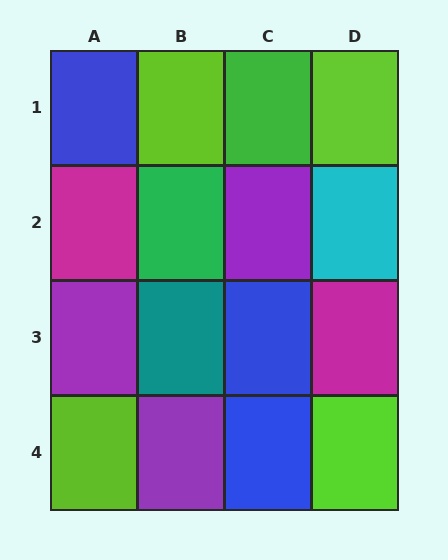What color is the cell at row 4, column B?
Purple.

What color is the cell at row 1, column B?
Lime.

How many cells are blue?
3 cells are blue.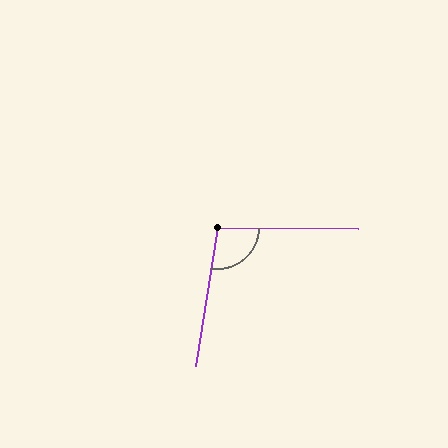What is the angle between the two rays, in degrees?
Approximately 99 degrees.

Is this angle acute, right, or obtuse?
It is obtuse.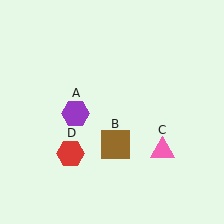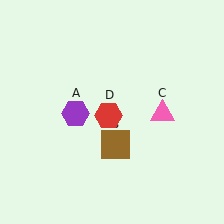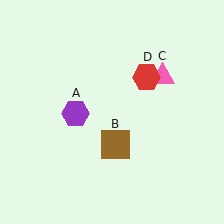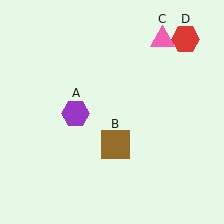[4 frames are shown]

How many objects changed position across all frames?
2 objects changed position: pink triangle (object C), red hexagon (object D).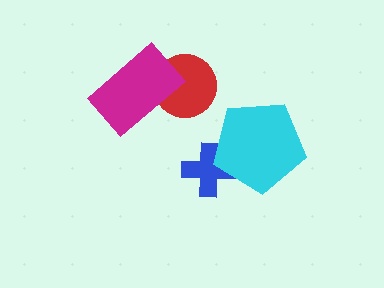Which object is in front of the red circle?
The magenta rectangle is in front of the red circle.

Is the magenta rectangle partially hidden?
No, no other shape covers it.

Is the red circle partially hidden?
Yes, it is partially covered by another shape.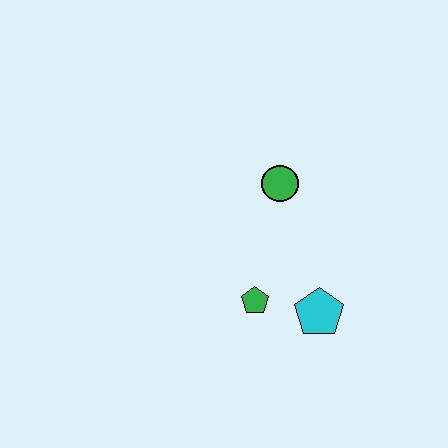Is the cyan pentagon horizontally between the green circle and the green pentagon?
No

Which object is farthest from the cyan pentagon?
The green circle is farthest from the cyan pentagon.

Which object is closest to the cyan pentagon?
The green pentagon is closest to the cyan pentagon.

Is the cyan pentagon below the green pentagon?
Yes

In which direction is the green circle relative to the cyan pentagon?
The green circle is above the cyan pentagon.